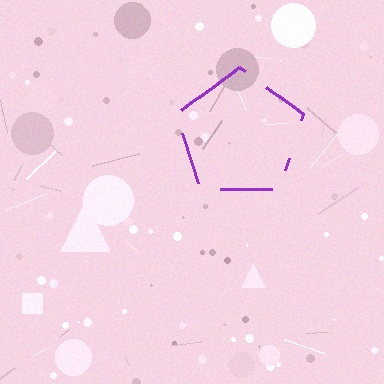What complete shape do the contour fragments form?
The contour fragments form a pentagon.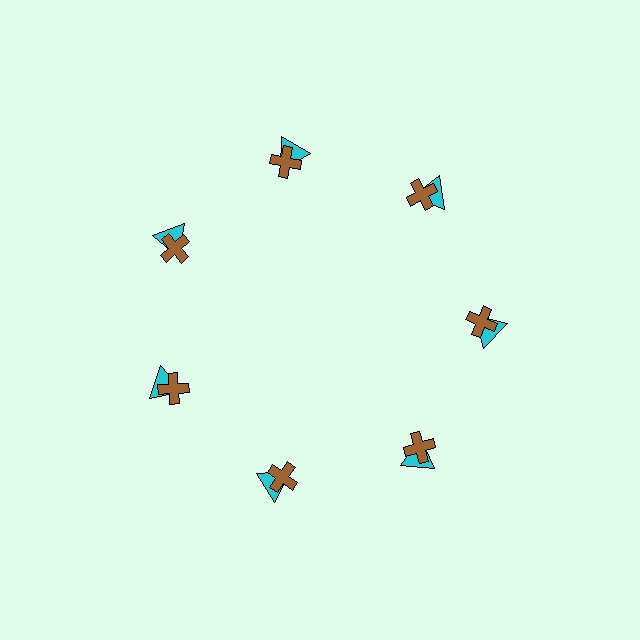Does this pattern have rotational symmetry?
Yes, this pattern has 7-fold rotational symmetry. It looks the same after rotating 51 degrees around the center.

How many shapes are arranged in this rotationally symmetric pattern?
There are 14 shapes, arranged in 7 groups of 2.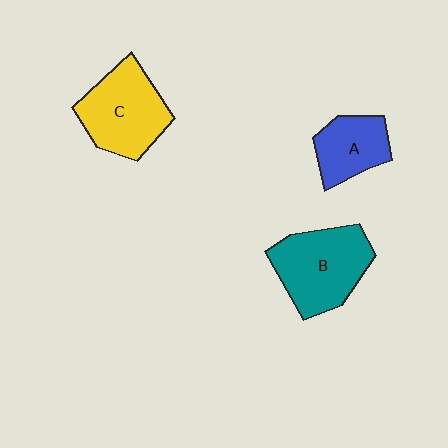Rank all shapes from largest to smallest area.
From largest to smallest: B (teal), C (yellow), A (blue).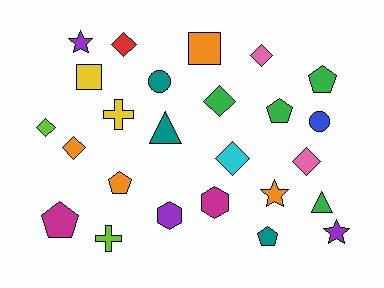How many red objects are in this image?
There is 1 red object.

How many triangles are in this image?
There are 2 triangles.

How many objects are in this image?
There are 25 objects.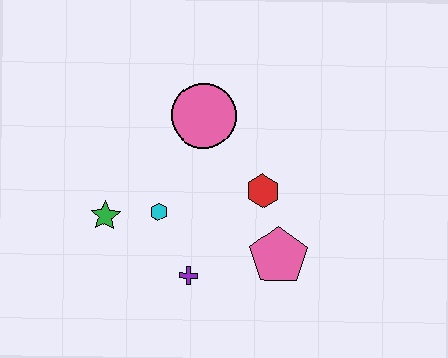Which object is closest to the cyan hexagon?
The green star is closest to the cyan hexagon.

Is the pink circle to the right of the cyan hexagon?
Yes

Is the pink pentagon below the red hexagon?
Yes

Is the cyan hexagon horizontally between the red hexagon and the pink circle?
No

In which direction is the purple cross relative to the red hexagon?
The purple cross is below the red hexagon.